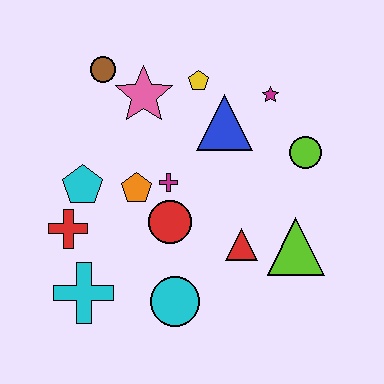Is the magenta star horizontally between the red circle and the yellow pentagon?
No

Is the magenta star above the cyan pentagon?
Yes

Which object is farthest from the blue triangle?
The cyan cross is farthest from the blue triangle.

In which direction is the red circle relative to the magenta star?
The red circle is below the magenta star.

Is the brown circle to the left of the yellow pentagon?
Yes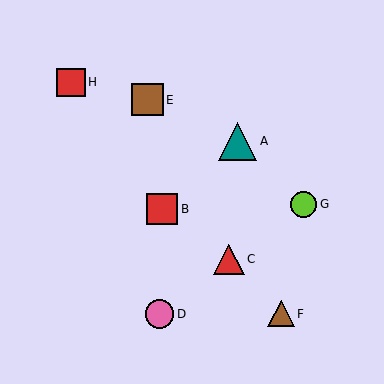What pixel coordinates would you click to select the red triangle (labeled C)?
Click at (229, 259) to select the red triangle C.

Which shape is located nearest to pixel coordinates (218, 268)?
The red triangle (labeled C) at (229, 259) is nearest to that location.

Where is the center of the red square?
The center of the red square is at (162, 209).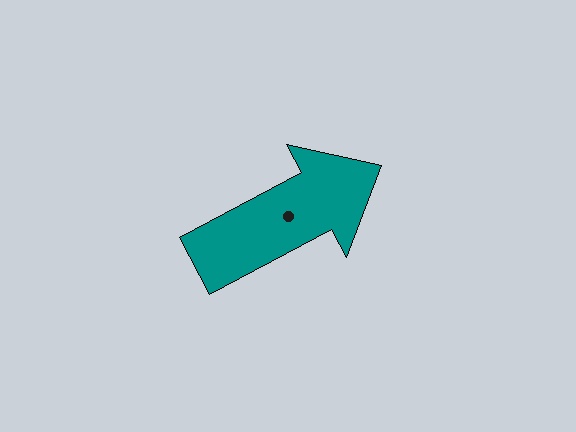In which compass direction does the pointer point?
Northeast.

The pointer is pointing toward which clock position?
Roughly 2 o'clock.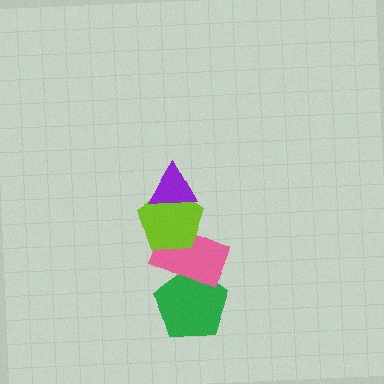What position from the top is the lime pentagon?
The lime pentagon is 2nd from the top.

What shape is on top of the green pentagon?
The pink rectangle is on top of the green pentagon.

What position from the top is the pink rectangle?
The pink rectangle is 3rd from the top.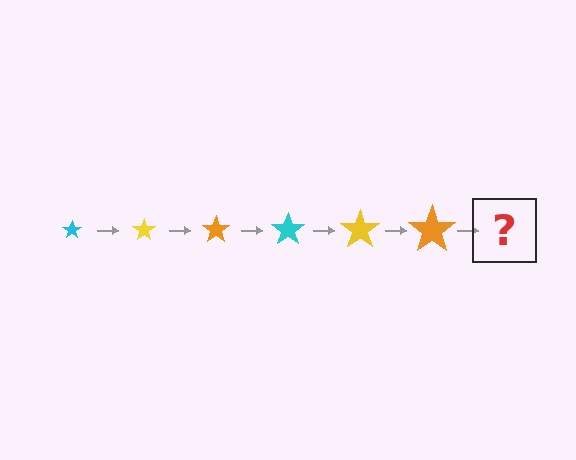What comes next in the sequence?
The next element should be a cyan star, larger than the previous one.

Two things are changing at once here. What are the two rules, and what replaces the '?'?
The two rules are that the star grows larger each step and the color cycles through cyan, yellow, and orange. The '?' should be a cyan star, larger than the previous one.